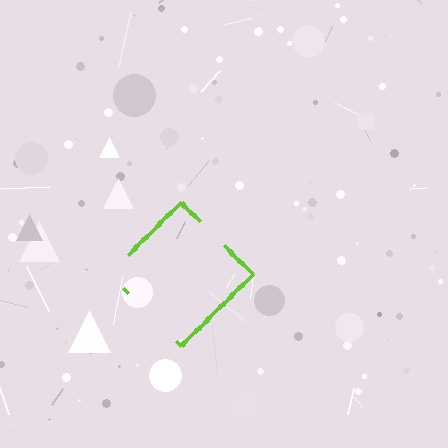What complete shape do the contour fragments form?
The contour fragments form a diamond.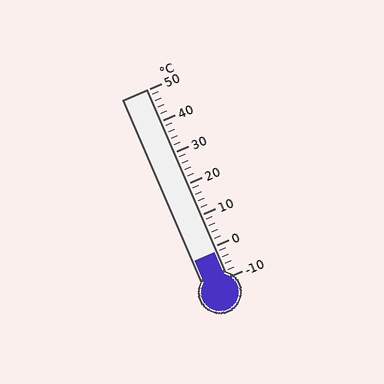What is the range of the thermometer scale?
The thermometer scale ranges from -10°C to 50°C.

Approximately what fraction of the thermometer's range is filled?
The thermometer is filled to approximately 15% of its range.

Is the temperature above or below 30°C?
The temperature is below 30°C.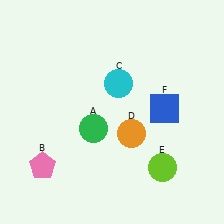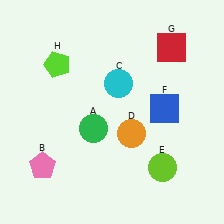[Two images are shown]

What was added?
A red square (G), a lime pentagon (H) were added in Image 2.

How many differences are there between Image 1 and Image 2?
There are 2 differences between the two images.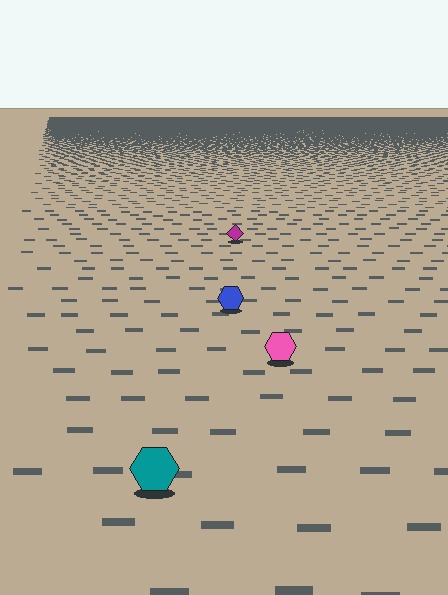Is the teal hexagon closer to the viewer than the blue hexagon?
Yes. The teal hexagon is closer — you can tell from the texture gradient: the ground texture is coarser near it.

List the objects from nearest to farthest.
From nearest to farthest: the teal hexagon, the pink hexagon, the blue hexagon, the magenta diamond.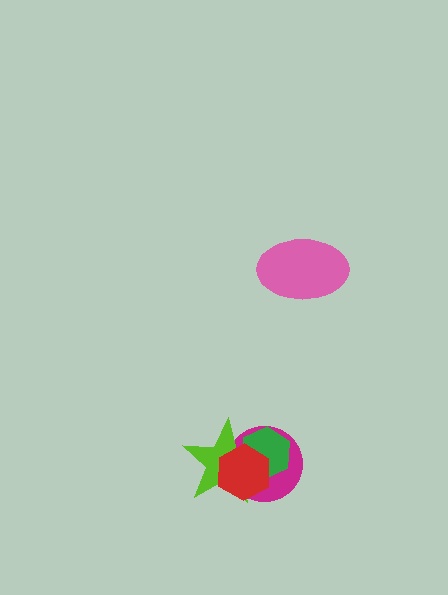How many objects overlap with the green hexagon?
3 objects overlap with the green hexagon.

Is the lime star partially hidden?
Yes, it is partially covered by another shape.